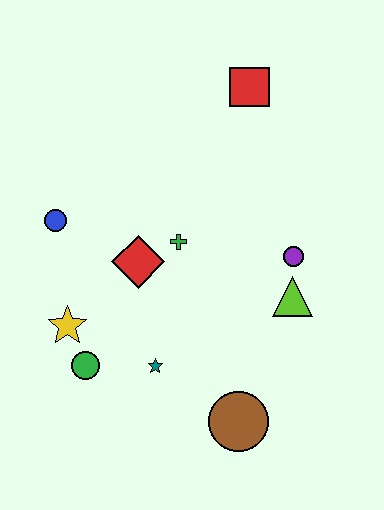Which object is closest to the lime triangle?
The purple circle is closest to the lime triangle.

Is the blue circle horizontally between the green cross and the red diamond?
No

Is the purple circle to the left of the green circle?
No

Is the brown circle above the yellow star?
No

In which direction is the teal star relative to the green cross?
The teal star is below the green cross.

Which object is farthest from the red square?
The brown circle is farthest from the red square.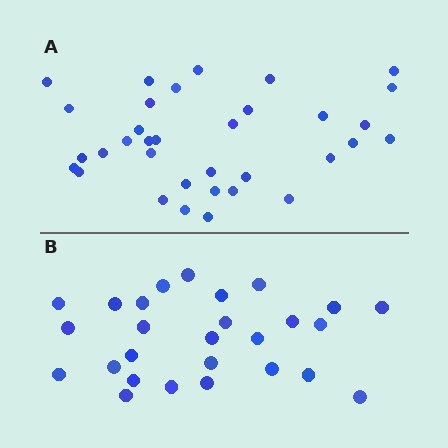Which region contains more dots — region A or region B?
Region A (the top region) has more dots.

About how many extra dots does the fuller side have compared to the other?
Region A has roughly 8 or so more dots than region B.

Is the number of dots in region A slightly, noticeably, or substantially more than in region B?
Region A has noticeably more, but not dramatically so. The ratio is roughly 1.3 to 1.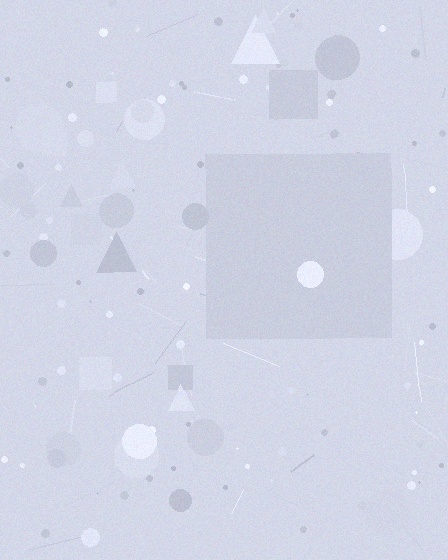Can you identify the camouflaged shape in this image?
The camouflaged shape is a square.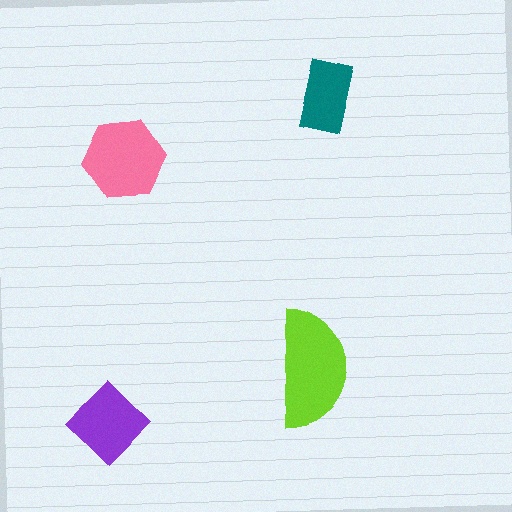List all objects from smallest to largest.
The teal rectangle, the purple diamond, the pink hexagon, the lime semicircle.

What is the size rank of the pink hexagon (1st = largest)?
2nd.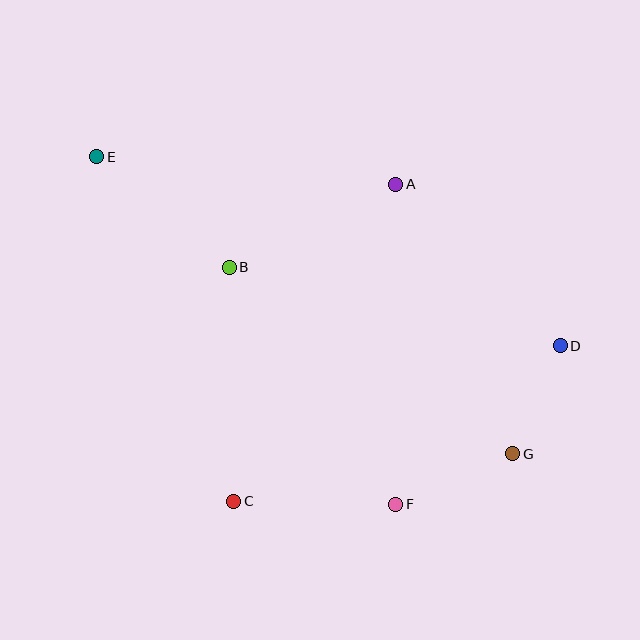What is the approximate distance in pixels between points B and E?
The distance between B and E is approximately 172 pixels.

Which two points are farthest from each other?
Points E and G are farthest from each other.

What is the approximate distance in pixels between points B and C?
The distance between B and C is approximately 234 pixels.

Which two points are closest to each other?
Points D and G are closest to each other.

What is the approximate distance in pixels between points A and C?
The distance between A and C is approximately 356 pixels.